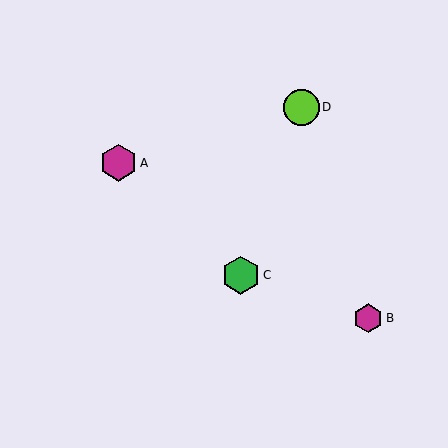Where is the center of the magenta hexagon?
The center of the magenta hexagon is at (368, 318).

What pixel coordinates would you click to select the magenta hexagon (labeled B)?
Click at (368, 318) to select the magenta hexagon B.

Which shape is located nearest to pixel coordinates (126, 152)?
The magenta hexagon (labeled A) at (119, 163) is nearest to that location.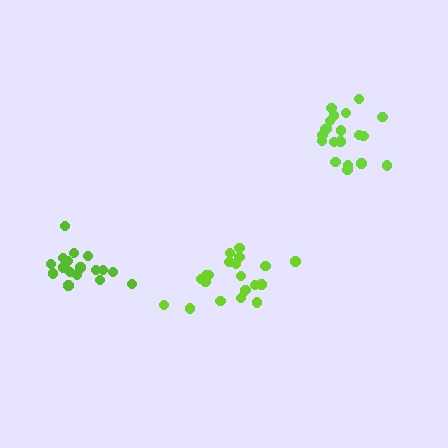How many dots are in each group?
Group 1: 21 dots, Group 2: 20 dots, Group 3: 18 dots (59 total).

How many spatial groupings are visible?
There are 3 spatial groupings.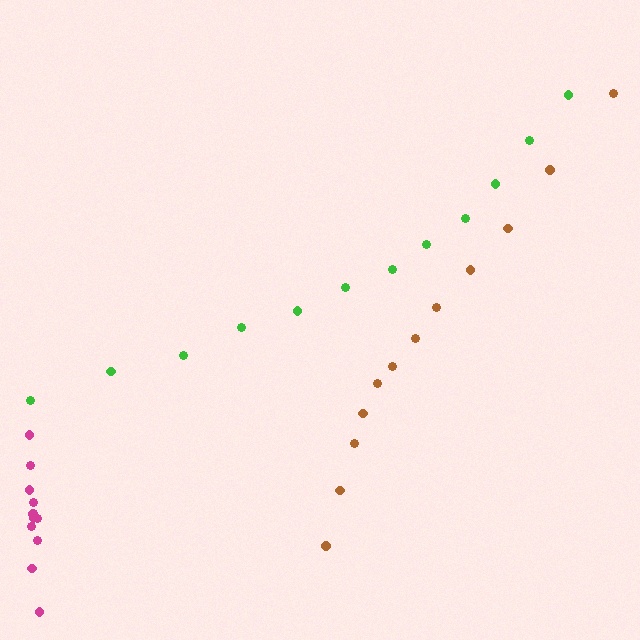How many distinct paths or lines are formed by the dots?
There are 3 distinct paths.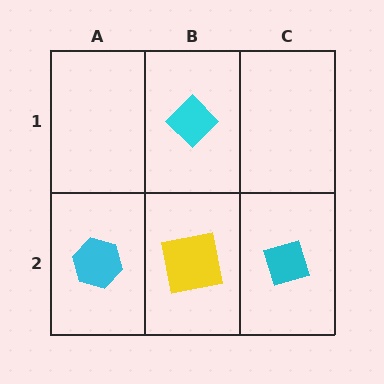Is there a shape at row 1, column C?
No, that cell is empty.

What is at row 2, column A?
A cyan hexagon.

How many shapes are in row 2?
3 shapes.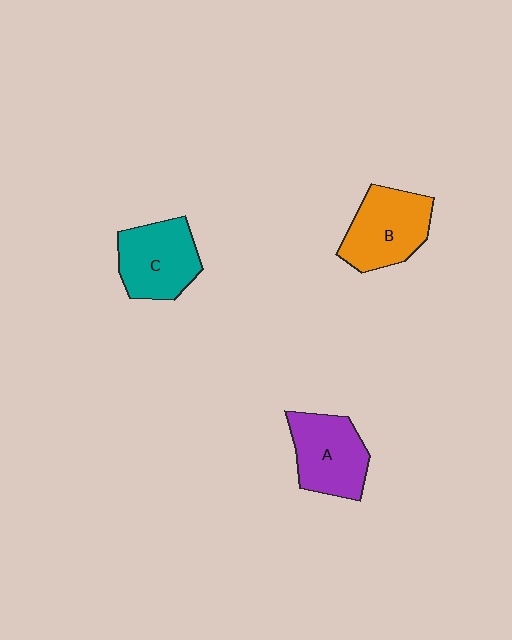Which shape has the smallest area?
Shape A (purple).